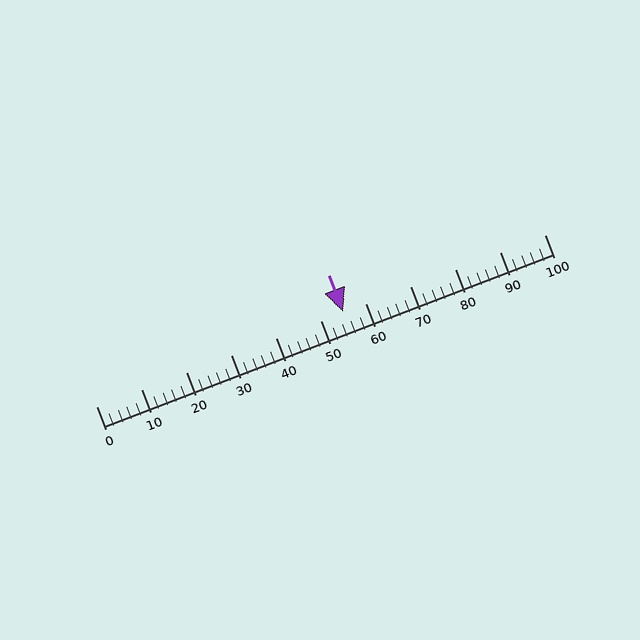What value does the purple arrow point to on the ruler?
The purple arrow points to approximately 55.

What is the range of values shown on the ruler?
The ruler shows values from 0 to 100.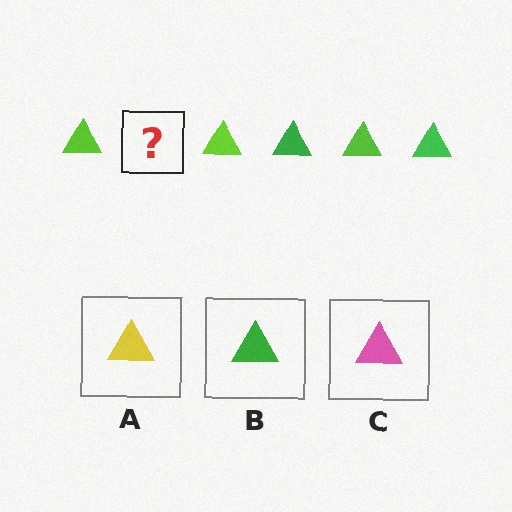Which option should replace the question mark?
Option B.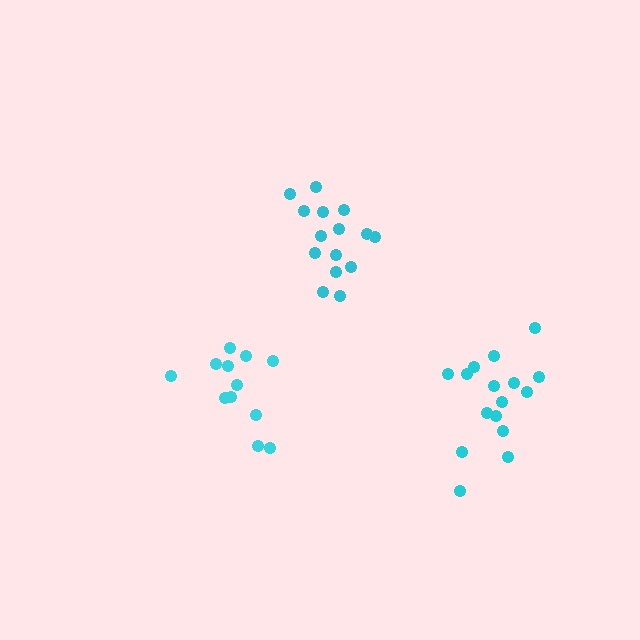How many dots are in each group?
Group 1: 12 dots, Group 2: 16 dots, Group 3: 15 dots (43 total).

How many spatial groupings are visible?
There are 3 spatial groupings.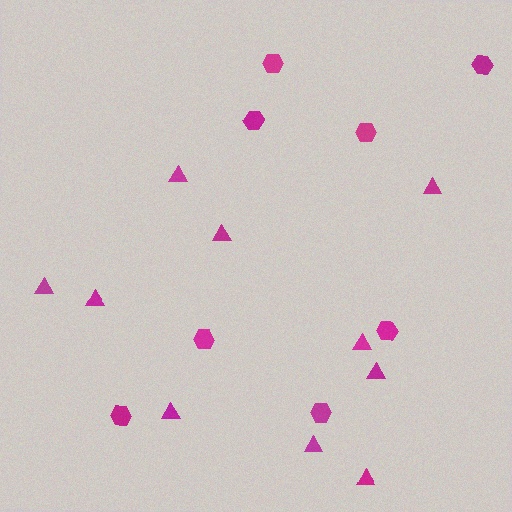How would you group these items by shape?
There are 2 groups: one group of triangles (10) and one group of hexagons (8).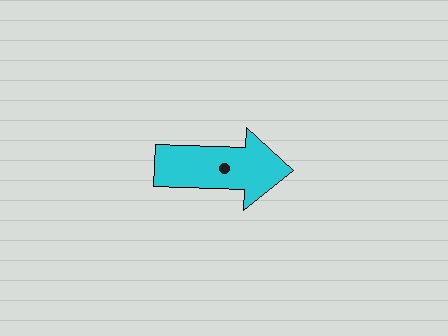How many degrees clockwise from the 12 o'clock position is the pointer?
Approximately 92 degrees.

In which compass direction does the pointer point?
East.